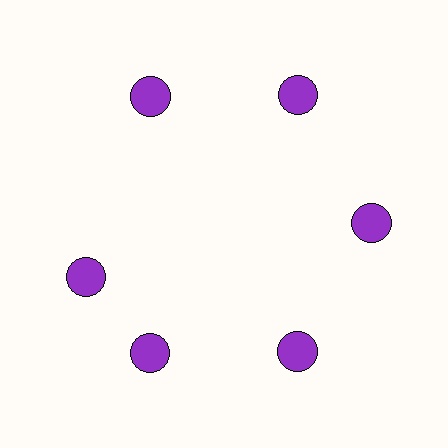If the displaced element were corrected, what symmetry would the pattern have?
It would have 6-fold rotational symmetry — the pattern would map onto itself every 60 degrees.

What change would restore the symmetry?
The symmetry would be restored by rotating it back into even spacing with its neighbors so that all 6 circles sit at equal angles and equal distance from the center.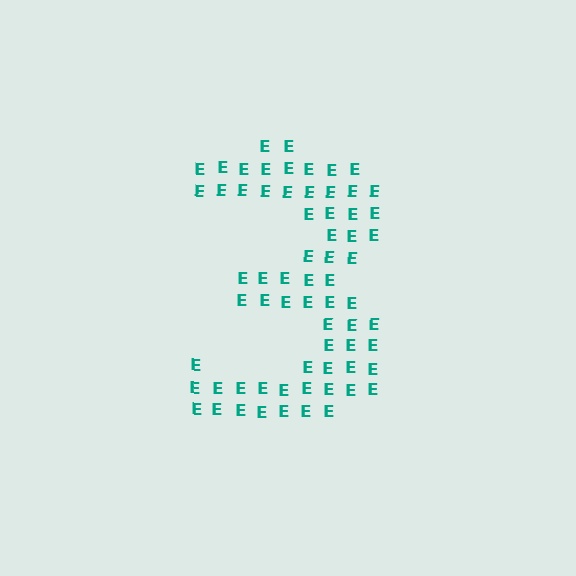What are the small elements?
The small elements are letter E's.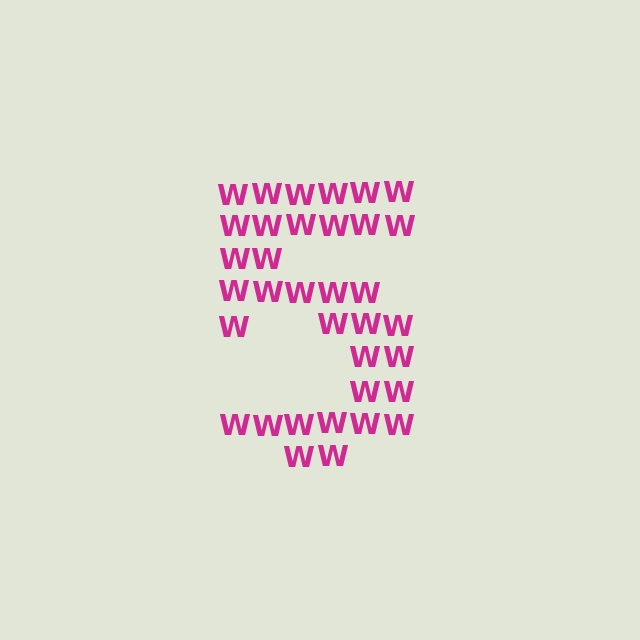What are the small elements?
The small elements are letter W's.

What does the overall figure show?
The overall figure shows the digit 5.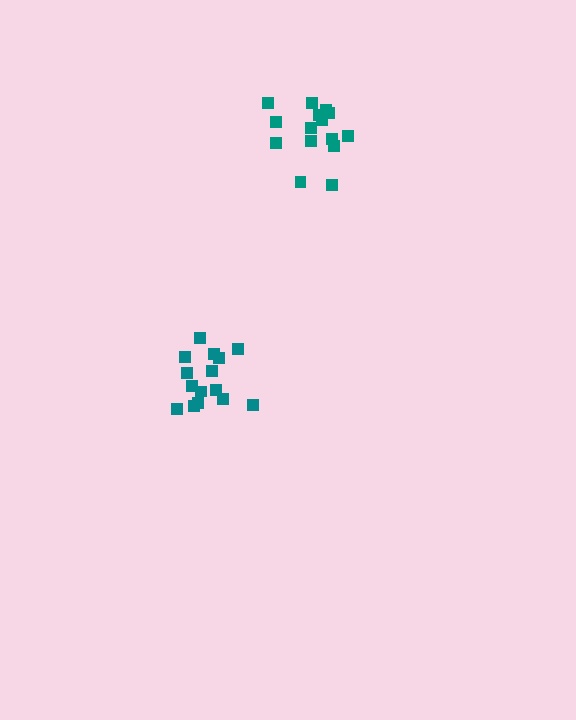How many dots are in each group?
Group 1: 15 dots, Group 2: 15 dots (30 total).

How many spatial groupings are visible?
There are 2 spatial groupings.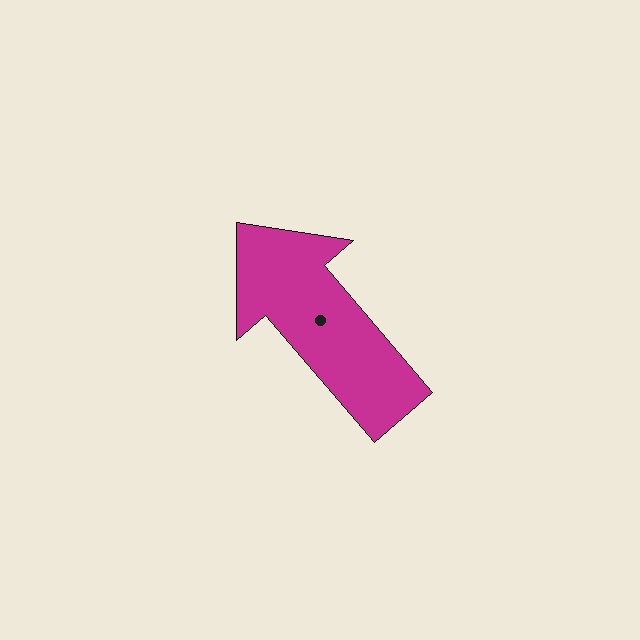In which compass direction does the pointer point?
Northwest.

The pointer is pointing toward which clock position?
Roughly 11 o'clock.